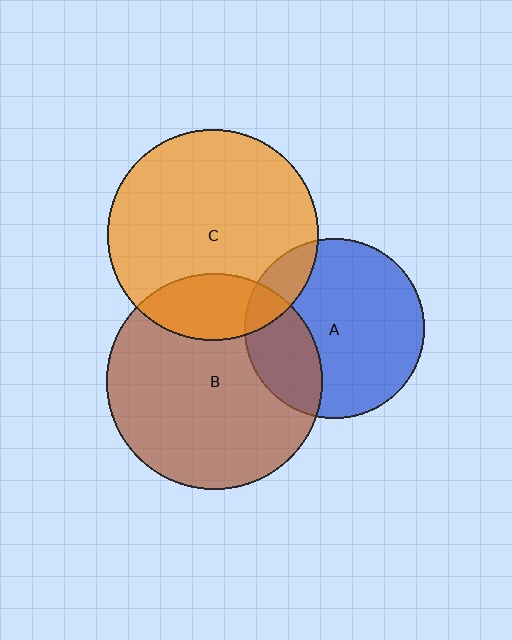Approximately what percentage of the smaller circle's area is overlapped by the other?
Approximately 20%.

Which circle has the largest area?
Circle B (brown).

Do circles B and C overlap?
Yes.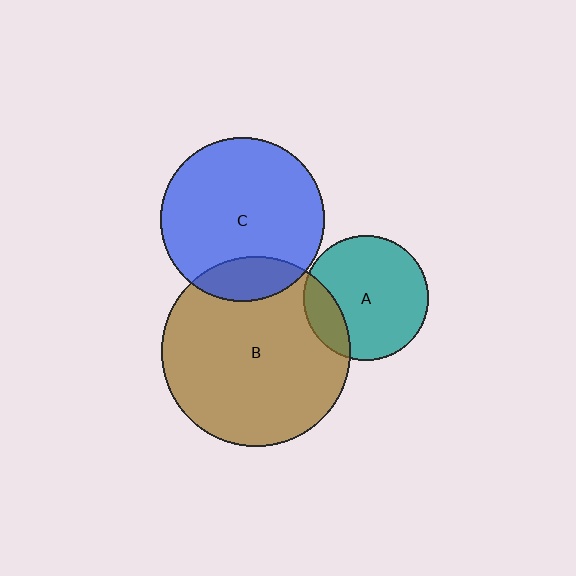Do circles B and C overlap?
Yes.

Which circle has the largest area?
Circle B (brown).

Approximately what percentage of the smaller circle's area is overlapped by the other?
Approximately 15%.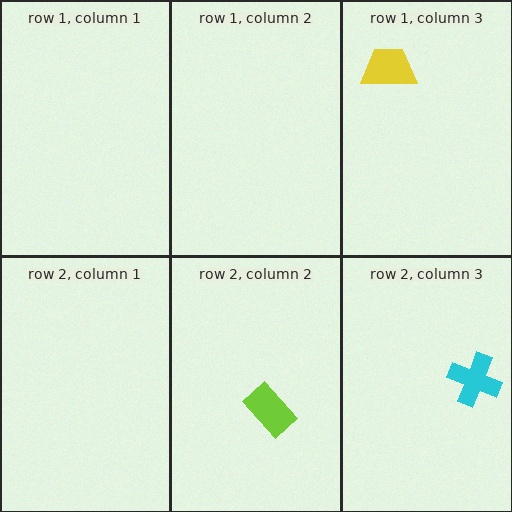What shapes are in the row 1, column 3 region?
The yellow trapezoid.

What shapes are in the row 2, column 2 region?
The lime rectangle.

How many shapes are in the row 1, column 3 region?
1.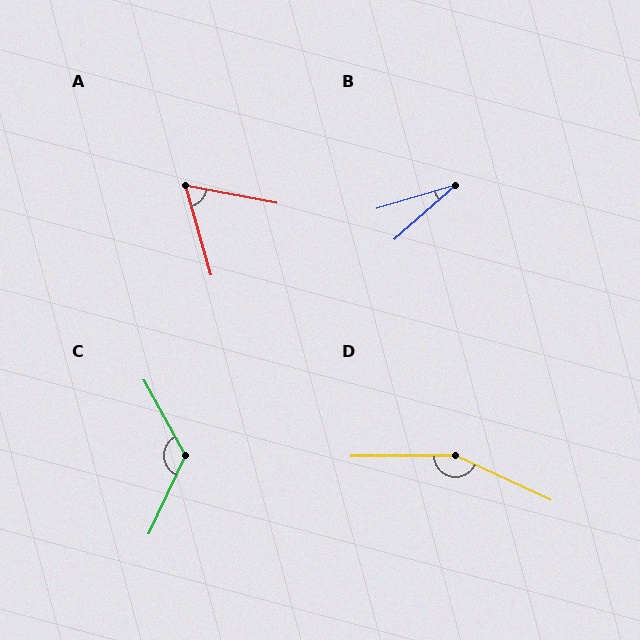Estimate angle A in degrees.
Approximately 63 degrees.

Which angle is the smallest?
B, at approximately 25 degrees.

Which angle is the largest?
D, at approximately 155 degrees.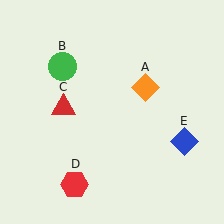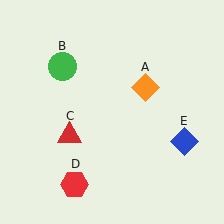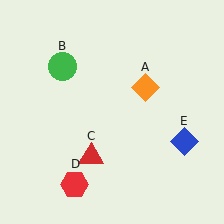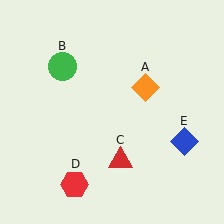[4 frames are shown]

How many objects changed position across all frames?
1 object changed position: red triangle (object C).